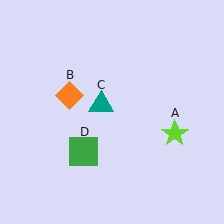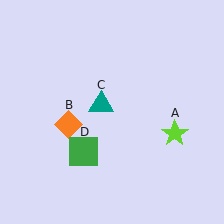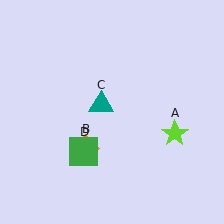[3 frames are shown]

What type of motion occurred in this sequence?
The orange diamond (object B) rotated counterclockwise around the center of the scene.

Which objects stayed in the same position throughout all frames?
Lime star (object A) and teal triangle (object C) and green square (object D) remained stationary.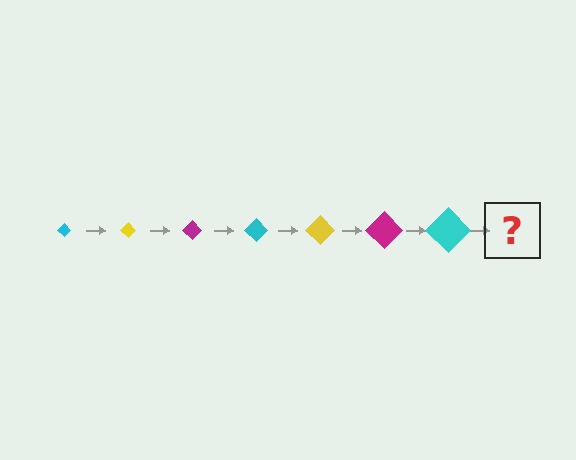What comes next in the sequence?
The next element should be a yellow diamond, larger than the previous one.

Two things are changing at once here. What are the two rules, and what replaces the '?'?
The two rules are that the diamond grows larger each step and the color cycles through cyan, yellow, and magenta. The '?' should be a yellow diamond, larger than the previous one.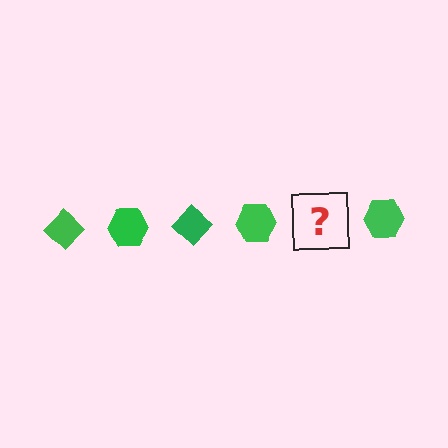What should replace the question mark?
The question mark should be replaced with a green diamond.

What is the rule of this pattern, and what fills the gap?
The rule is that the pattern cycles through diamond, hexagon shapes in green. The gap should be filled with a green diamond.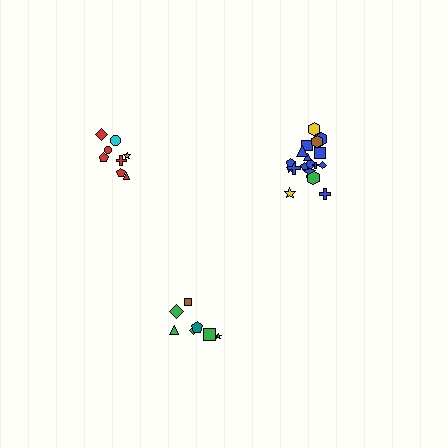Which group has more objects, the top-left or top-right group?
The top-right group.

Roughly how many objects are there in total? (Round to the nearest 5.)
Roughly 35 objects in total.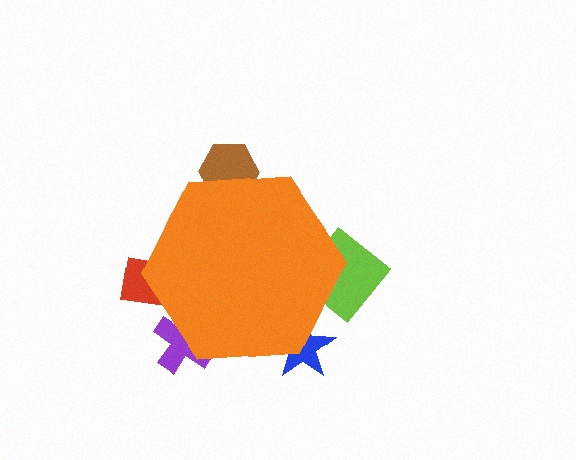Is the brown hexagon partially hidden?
Yes, the brown hexagon is partially hidden behind the orange hexagon.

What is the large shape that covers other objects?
An orange hexagon.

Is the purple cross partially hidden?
Yes, the purple cross is partially hidden behind the orange hexagon.